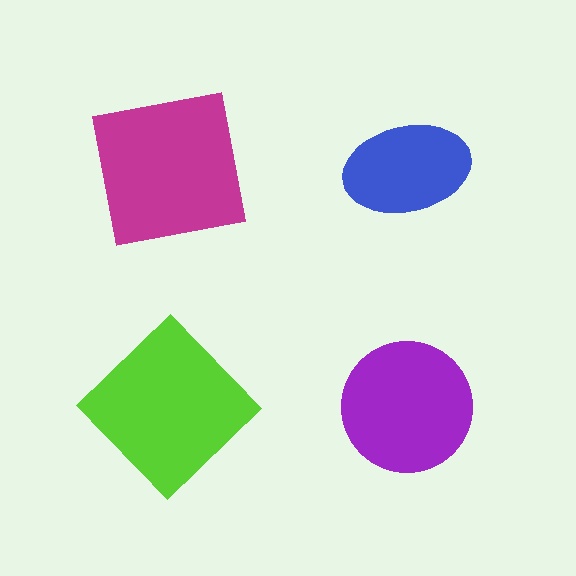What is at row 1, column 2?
A blue ellipse.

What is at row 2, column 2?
A purple circle.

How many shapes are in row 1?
2 shapes.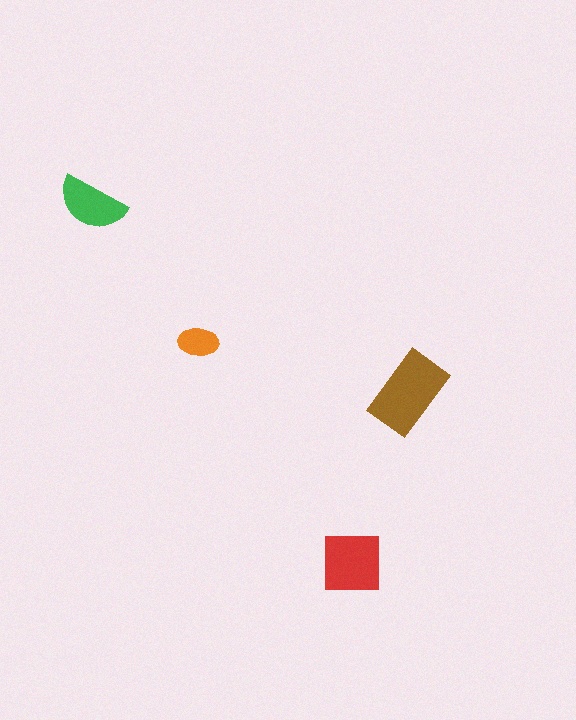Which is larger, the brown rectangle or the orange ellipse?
The brown rectangle.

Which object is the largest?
The brown rectangle.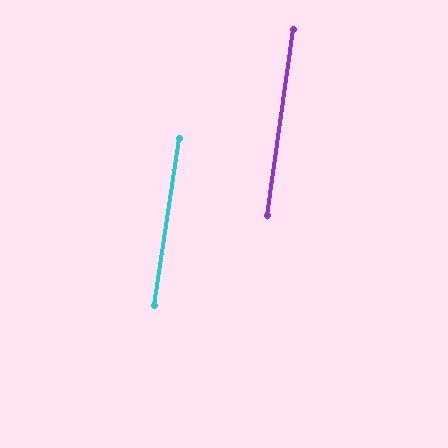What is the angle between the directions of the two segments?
Approximately 1 degree.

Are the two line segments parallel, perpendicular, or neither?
Parallel — their directions differ by only 0.6°.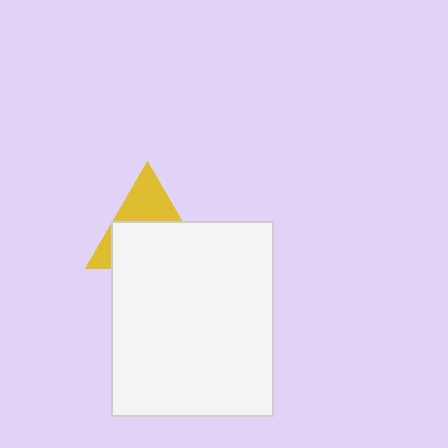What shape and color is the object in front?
The object in front is a white rectangle.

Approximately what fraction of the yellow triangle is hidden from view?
Roughly 60% of the yellow triangle is hidden behind the white rectangle.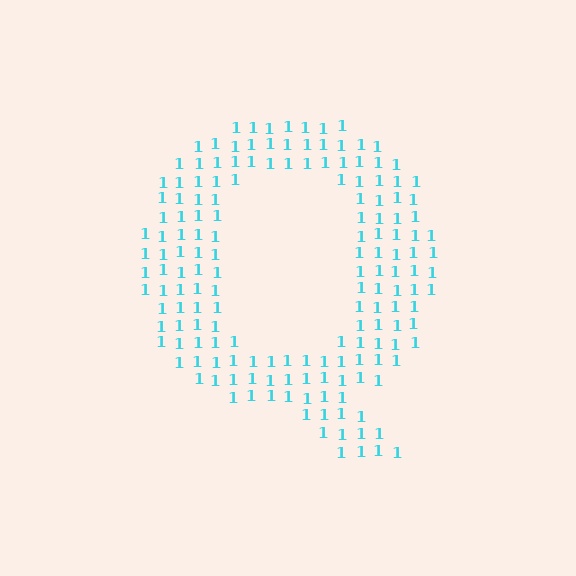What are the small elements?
The small elements are digit 1's.